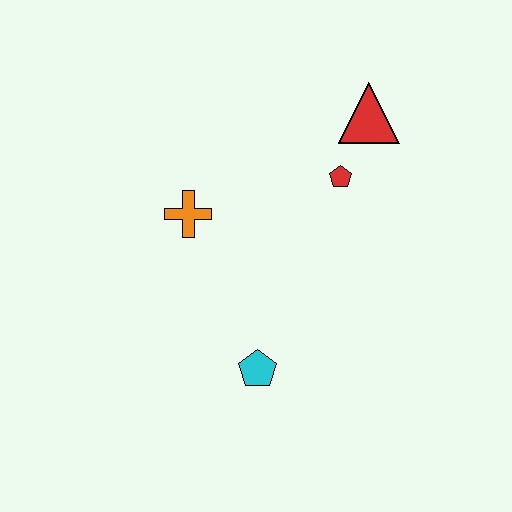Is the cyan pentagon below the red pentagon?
Yes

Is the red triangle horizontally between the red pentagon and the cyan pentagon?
No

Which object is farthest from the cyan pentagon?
The red triangle is farthest from the cyan pentagon.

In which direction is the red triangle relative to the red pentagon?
The red triangle is above the red pentagon.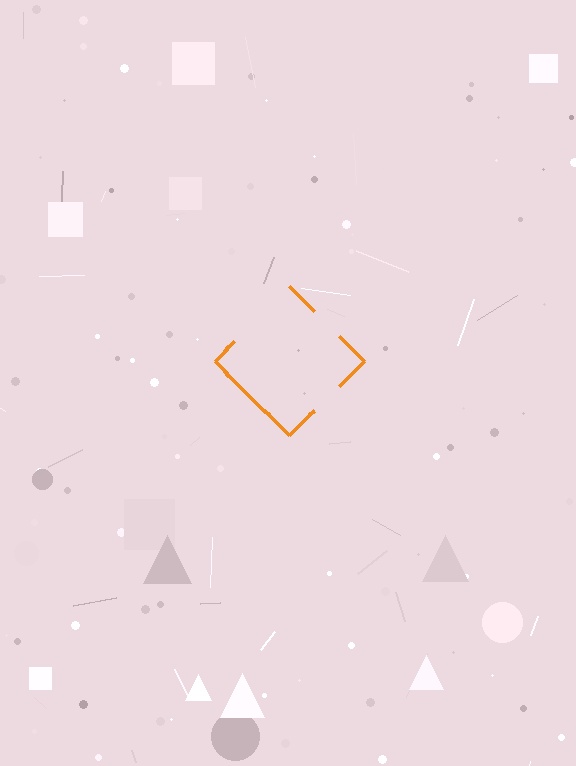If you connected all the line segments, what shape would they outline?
They would outline a diamond.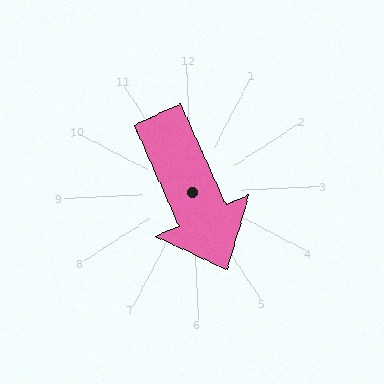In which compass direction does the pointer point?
South.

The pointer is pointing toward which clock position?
Roughly 5 o'clock.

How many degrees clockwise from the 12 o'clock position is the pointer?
Approximately 159 degrees.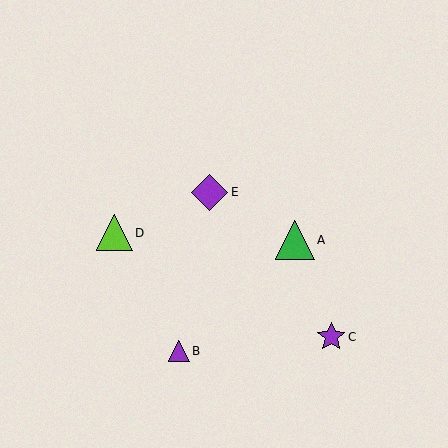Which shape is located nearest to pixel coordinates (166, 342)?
The purple triangle (labeled B) at (179, 351) is nearest to that location.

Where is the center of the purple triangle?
The center of the purple triangle is at (179, 351).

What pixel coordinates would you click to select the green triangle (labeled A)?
Click at (295, 240) to select the green triangle A.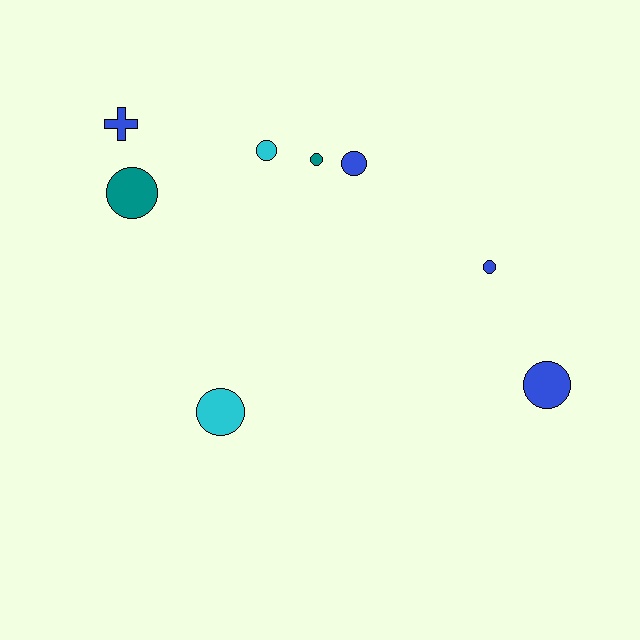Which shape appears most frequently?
Circle, with 7 objects.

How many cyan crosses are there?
There are no cyan crosses.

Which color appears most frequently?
Blue, with 4 objects.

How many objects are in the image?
There are 8 objects.